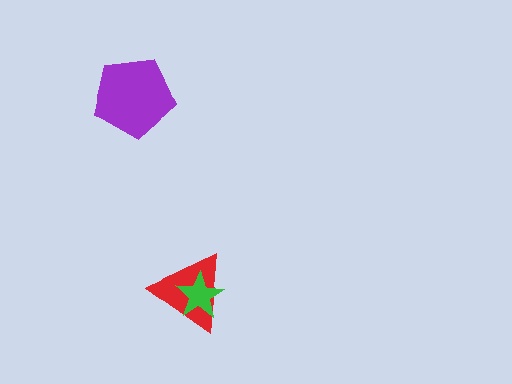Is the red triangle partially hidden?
Yes, it is partially covered by another shape.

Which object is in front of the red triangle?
The green star is in front of the red triangle.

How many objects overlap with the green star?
1 object overlaps with the green star.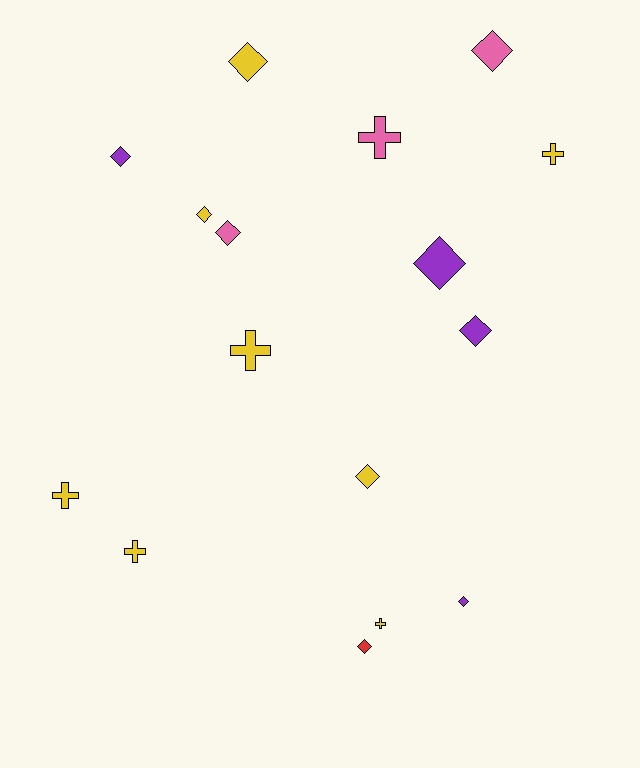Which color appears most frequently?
Yellow, with 8 objects.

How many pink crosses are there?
There is 1 pink cross.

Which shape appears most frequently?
Diamond, with 10 objects.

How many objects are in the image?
There are 16 objects.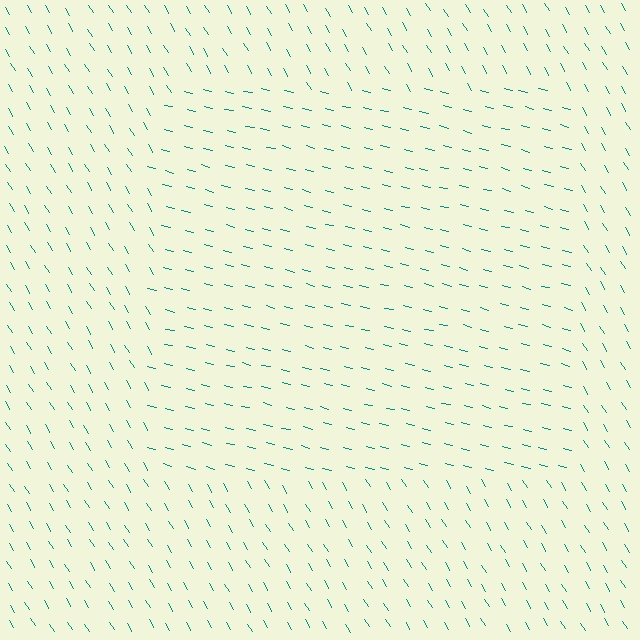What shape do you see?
I see a rectangle.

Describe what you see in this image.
The image is filled with small teal line segments. A rectangle region in the image has lines oriented differently from the surrounding lines, creating a visible texture boundary.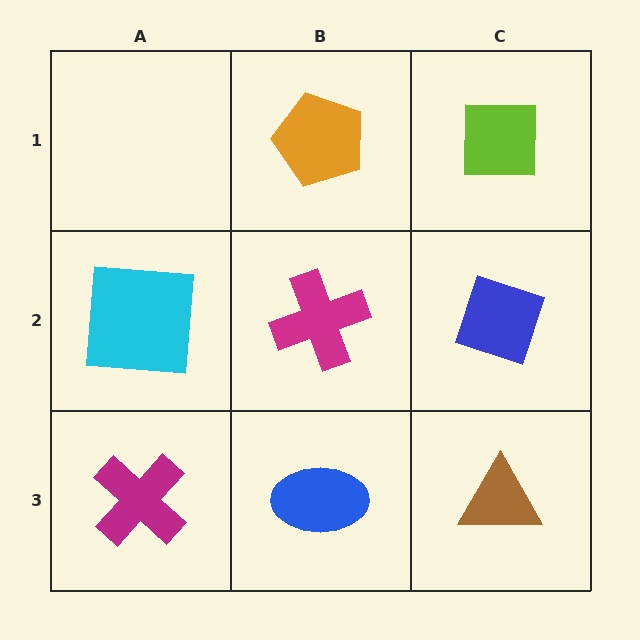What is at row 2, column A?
A cyan square.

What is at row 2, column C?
A blue diamond.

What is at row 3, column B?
A blue ellipse.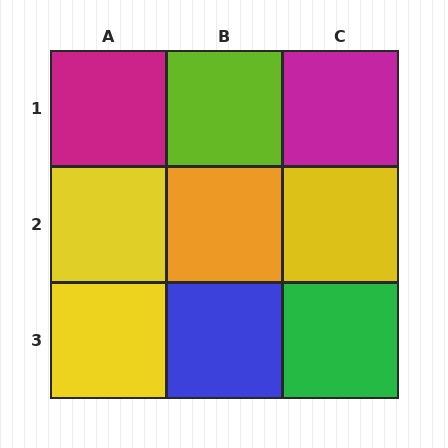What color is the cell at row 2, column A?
Yellow.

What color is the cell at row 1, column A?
Magenta.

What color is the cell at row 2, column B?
Orange.